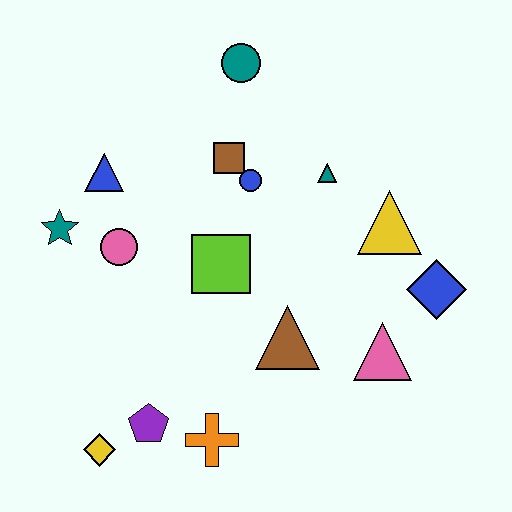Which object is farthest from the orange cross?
The teal circle is farthest from the orange cross.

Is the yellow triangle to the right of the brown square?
Yes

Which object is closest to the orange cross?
The purple pentagon is closest to the orange cross.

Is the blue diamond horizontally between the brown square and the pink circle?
No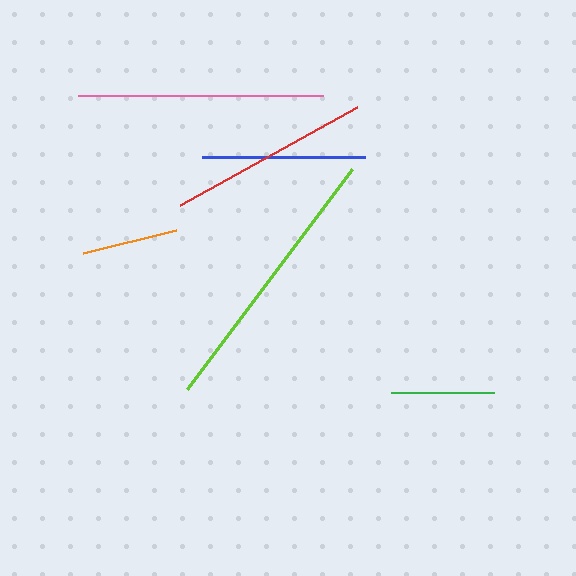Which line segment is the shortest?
The orange line is the shortest at approximately 96 pixels.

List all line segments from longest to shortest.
From longest to shortest: lime, pink, red, blue, green, orange.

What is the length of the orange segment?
The orange segment is approximately 96 pixels long.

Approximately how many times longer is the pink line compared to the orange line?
The pink line is approximately 2.6 times the length of the orange line.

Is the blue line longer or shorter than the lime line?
The lime line is longer than the blue line.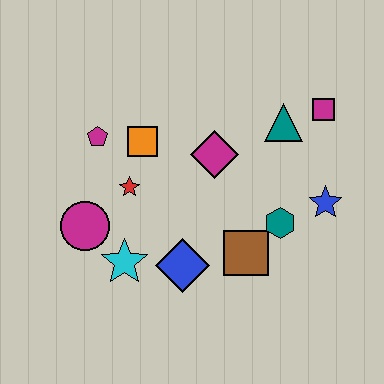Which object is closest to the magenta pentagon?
The orange square is closest to the magenta pentagon.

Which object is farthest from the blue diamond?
The magenta square is farthest from the blue diamond.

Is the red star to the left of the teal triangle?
Yes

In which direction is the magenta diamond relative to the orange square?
The magenta diamond is to the right of the orange square.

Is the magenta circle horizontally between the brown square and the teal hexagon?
No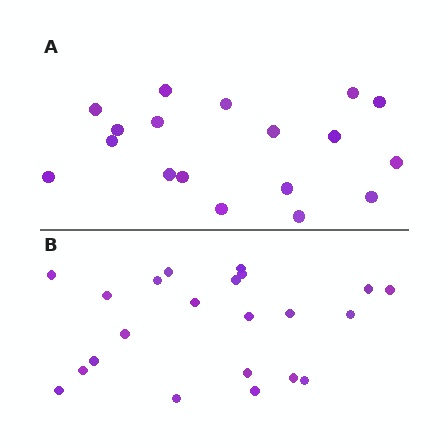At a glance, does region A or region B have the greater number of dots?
Region B (the bottom region) has more dots.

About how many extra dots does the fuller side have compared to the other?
Region B has about 4 more dots than region A.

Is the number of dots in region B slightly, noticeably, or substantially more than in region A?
Region B has only slightly more — the two regions are fairly close. The ratio is roughly 1.2 to 1.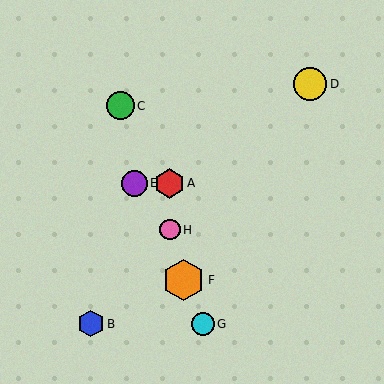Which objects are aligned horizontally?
Objects A, E are aligned horizontally.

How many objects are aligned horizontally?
2 objects (A, E) are aligned horizontally.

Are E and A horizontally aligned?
Yes, both are at y≈183.